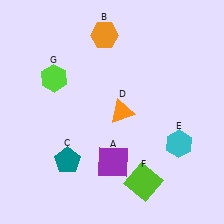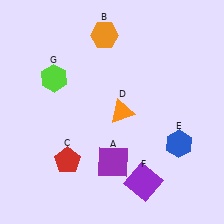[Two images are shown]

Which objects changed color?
C changed from teal to red. E changed from cyan to blue. F changed from lime to purple.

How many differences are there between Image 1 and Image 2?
There are 3 differences between the two images.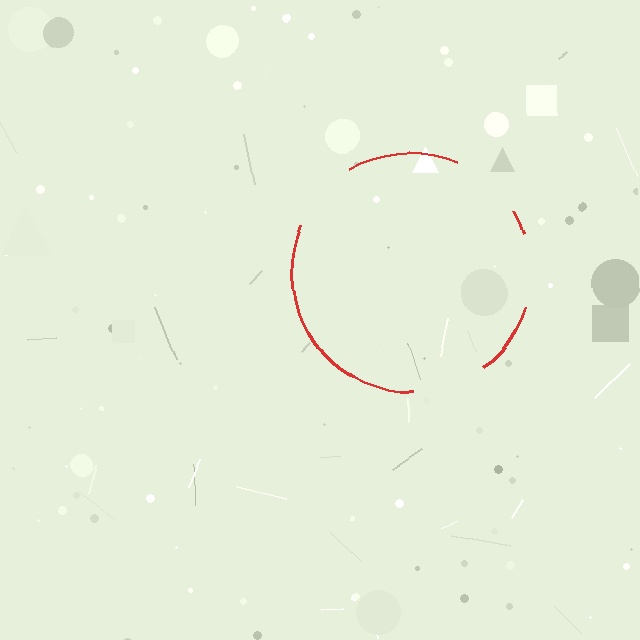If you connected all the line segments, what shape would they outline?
They would outline a circle.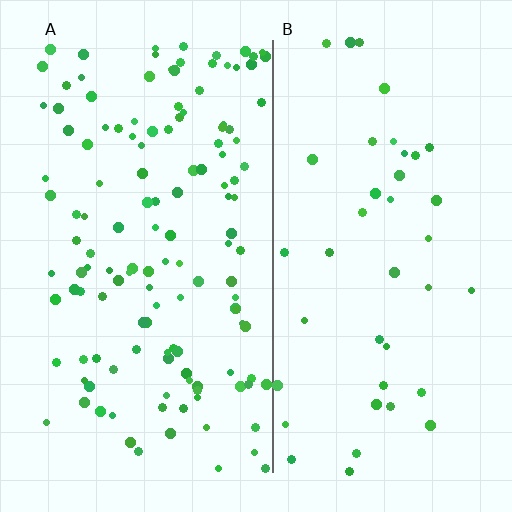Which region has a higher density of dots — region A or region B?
A (the left).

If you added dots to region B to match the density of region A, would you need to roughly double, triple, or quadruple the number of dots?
Approximately triple.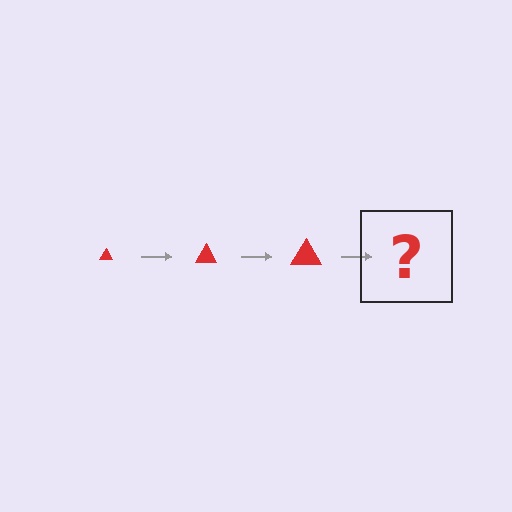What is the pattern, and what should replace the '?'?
The pattern is that the triangle gets progressively larger each step. The '?' should be a red triangle, larger than the previous one.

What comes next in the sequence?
The next element should be a red triangle, larger than the previous one.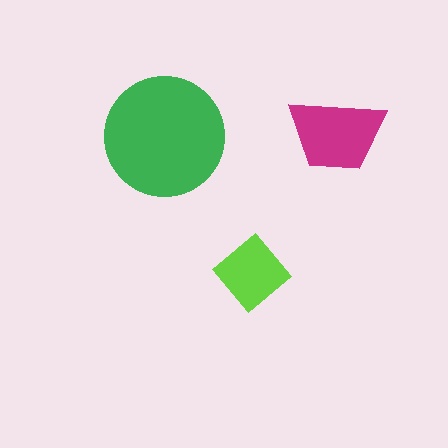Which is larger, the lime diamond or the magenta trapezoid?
The magenta trapezoid.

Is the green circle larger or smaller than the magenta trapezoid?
Larger.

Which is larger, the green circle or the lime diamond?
The green circle.